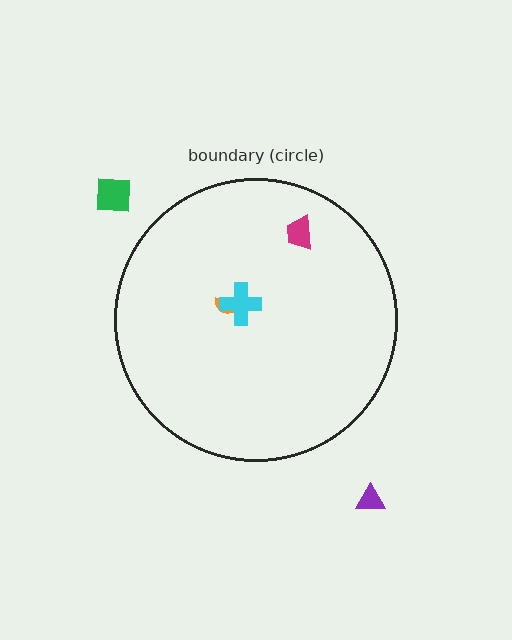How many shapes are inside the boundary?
3 inside, 2 outside.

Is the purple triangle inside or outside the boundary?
Outside.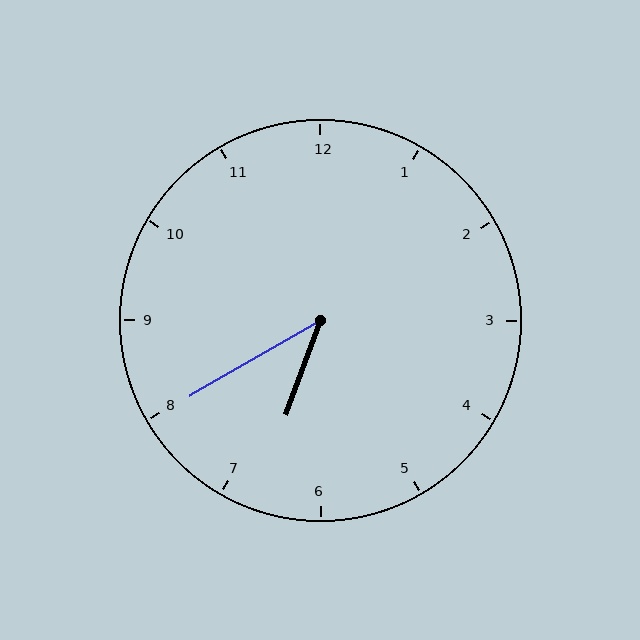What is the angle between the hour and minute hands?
Approximately 40 degrees.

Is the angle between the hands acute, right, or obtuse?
It is acute.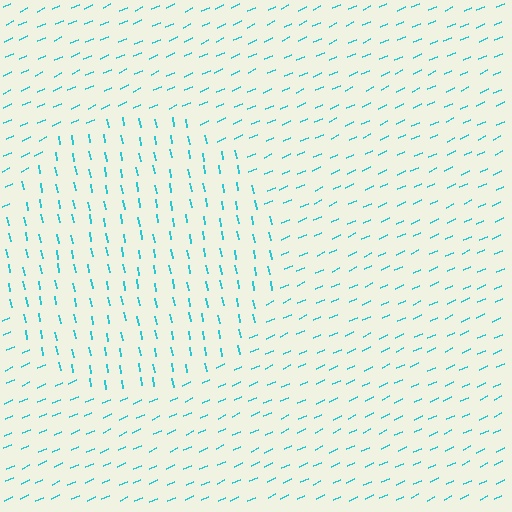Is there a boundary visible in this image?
Yes, there is a texture boundary formed by a change in line orientation.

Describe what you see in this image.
The image is filled with small cyan line segments. A circle region in the image has lines oriented differently from the surrounding lines, creating a visible texture boundary.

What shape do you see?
I see a circle.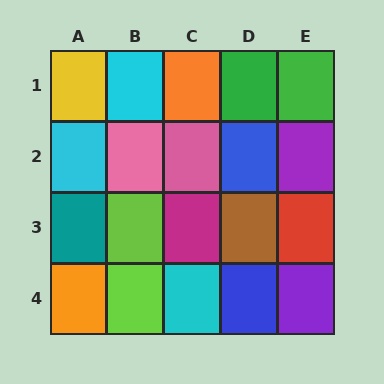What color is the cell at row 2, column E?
Purple.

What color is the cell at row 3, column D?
Brown.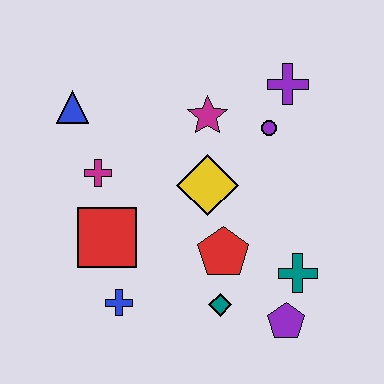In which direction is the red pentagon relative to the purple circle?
The red pentagon is below the purple circle.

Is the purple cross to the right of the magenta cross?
Yes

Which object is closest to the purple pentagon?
The teal cross is closest to the purple pentagon.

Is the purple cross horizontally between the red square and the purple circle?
No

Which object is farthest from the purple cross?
The blue cross is farthest from the purple cross.